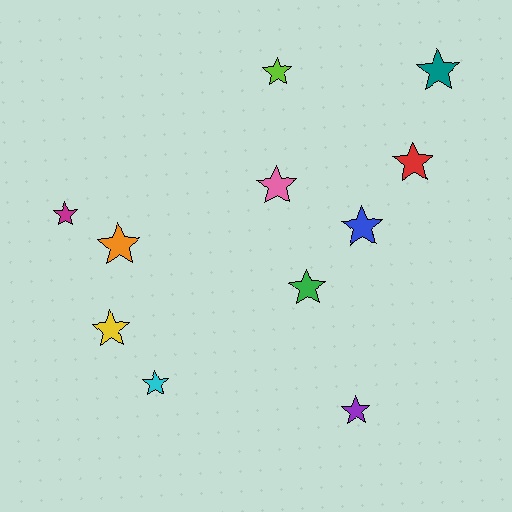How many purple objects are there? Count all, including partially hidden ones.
There is 1 purple object.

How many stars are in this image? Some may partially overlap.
There are 11 stars.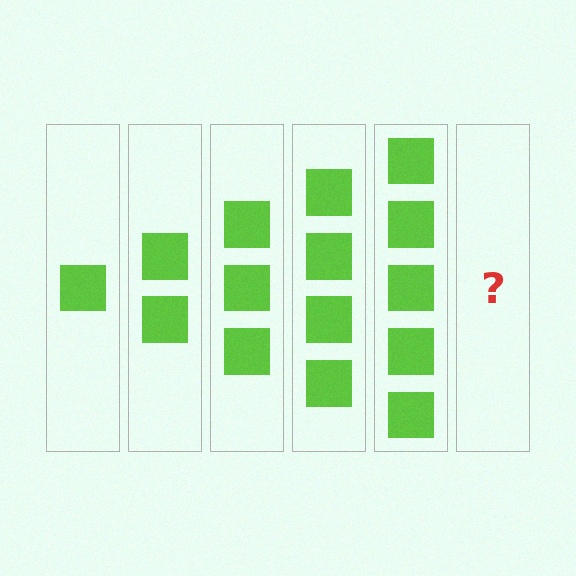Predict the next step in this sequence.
The next step is 6 squares.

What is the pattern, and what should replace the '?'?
The pattern is that each step adds one more square. The '?' should be 6 squares.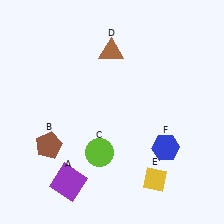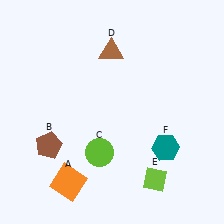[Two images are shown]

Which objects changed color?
A changed from purple to orange. E changed from yellow to lime. F changed from blue to teal.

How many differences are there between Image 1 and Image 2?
There are 3 differences between the two images.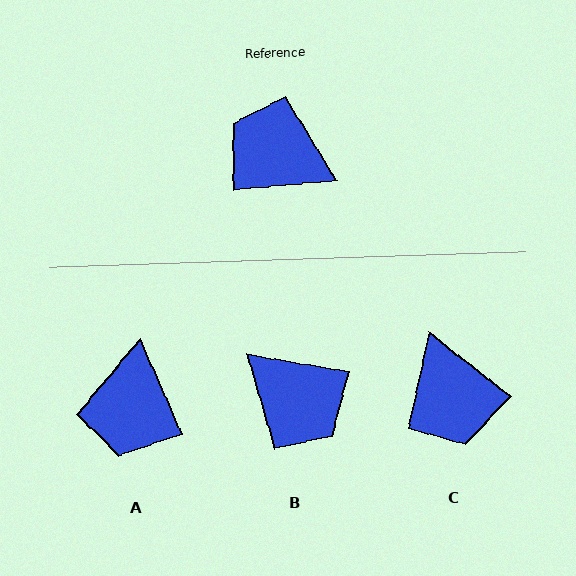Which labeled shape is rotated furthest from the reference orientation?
B, about 165 degrees away.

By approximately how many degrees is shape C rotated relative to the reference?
Approximately 137 degrees counter-clockwise.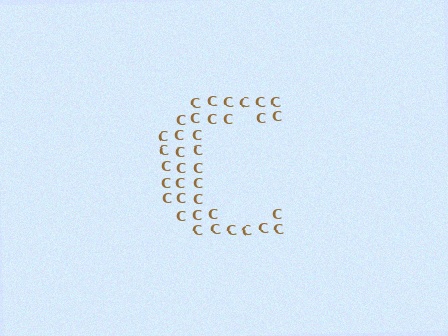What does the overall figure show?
The overall figure shows the letter C.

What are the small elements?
The small elements are letter C's.